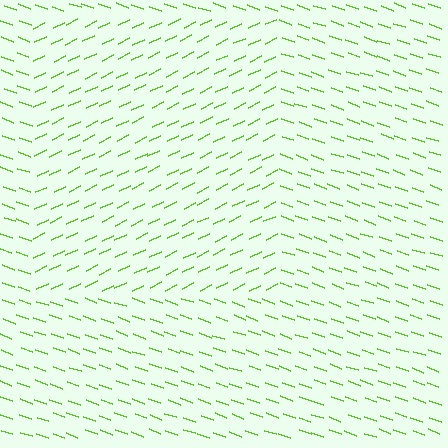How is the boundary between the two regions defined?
The boundary is defined purely by a change in line orientation (approximately 45 degrees difference). All lines are the same color and thickness.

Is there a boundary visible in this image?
Yes, there is a texture boundary formed by a change in line orientation.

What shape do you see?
I see a rectangle.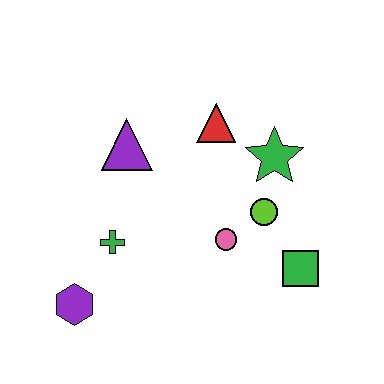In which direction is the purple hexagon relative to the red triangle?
The purple hexagon is below the red triangle.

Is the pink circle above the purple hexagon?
Yes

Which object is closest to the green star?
The lime circle is closest to the green star.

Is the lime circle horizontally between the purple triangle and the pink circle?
No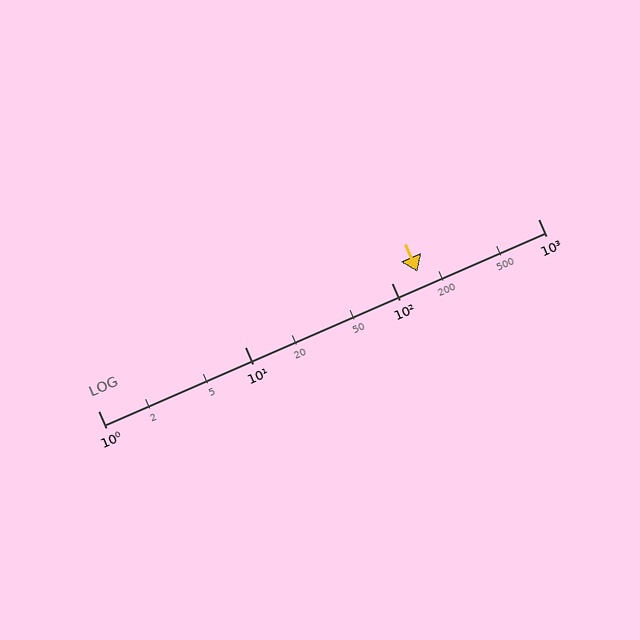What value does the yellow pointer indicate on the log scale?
The pointer indicates approximately 150.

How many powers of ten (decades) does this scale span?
The scale spans 3 decades, from 1 to 1000.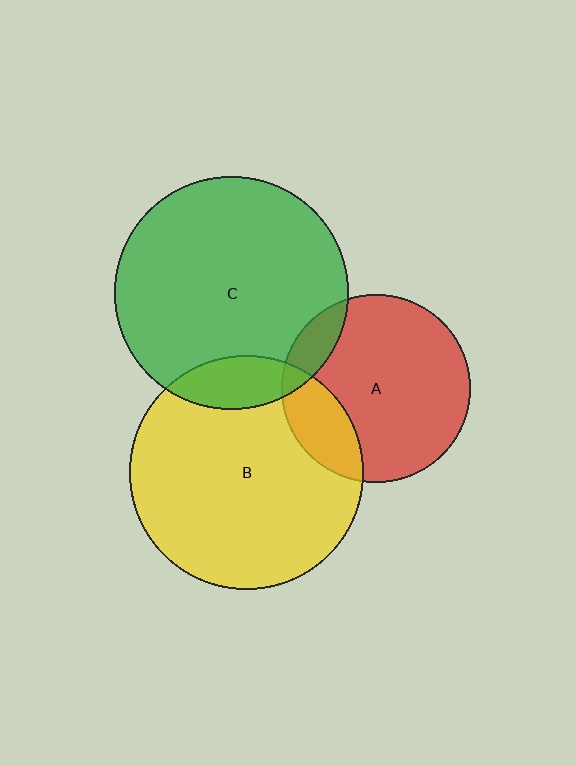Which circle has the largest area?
Circle B (yellow).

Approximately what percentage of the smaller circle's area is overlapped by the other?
Approximately 10%.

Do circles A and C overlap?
Yes.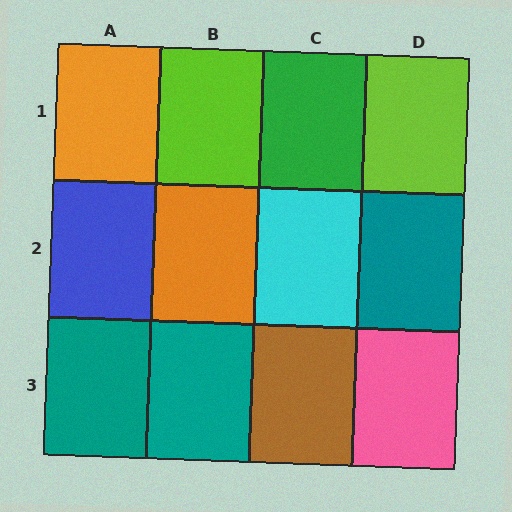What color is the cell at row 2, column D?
Teal.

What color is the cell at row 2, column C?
Cyan.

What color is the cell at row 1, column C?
Green.